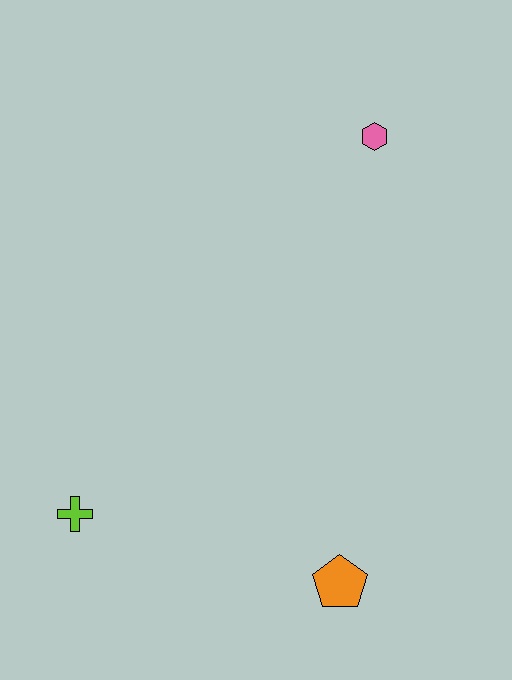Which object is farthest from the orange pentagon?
The pink hexagon is farthest from the orange pentagon.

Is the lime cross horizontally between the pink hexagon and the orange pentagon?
No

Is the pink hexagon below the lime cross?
No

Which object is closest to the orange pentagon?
The lime cross is closest to the orange pentagon.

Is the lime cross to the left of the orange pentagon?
Yes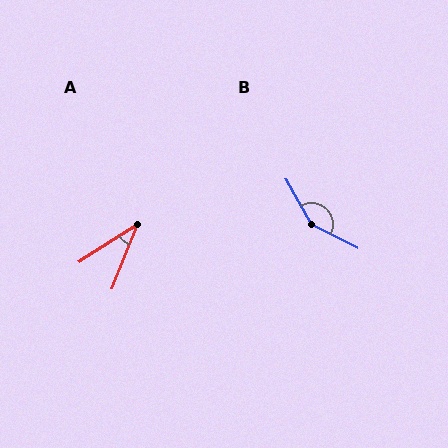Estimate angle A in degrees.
Approximately 36 degrees.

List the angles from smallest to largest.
A (36°), B (146°).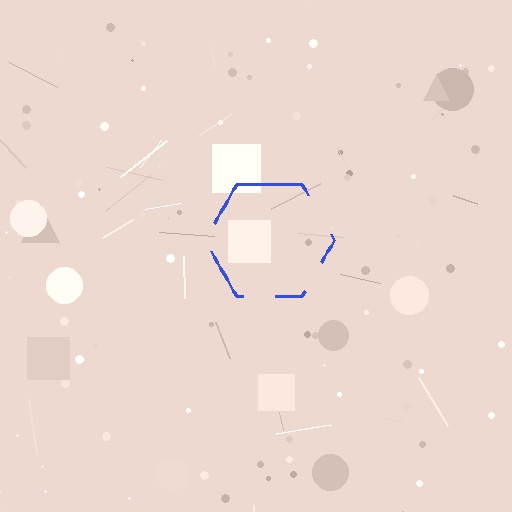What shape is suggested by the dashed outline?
The dashed outline suggests a hexagon.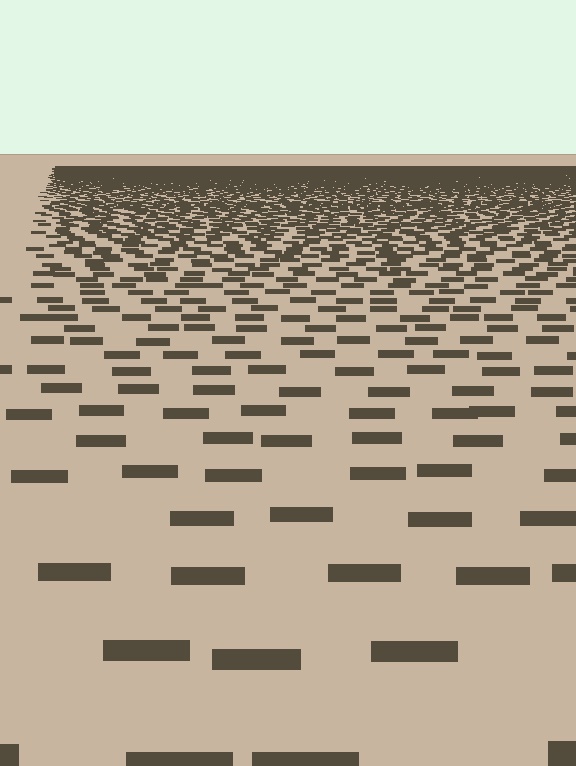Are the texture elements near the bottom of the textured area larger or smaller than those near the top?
Larger. Near the bottom, elements are closer to the viewer and appear at a bigger on-screen size.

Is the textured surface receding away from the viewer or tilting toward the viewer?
The surface is receding away from the viewer. Texture elements get smaller and denser toward the top.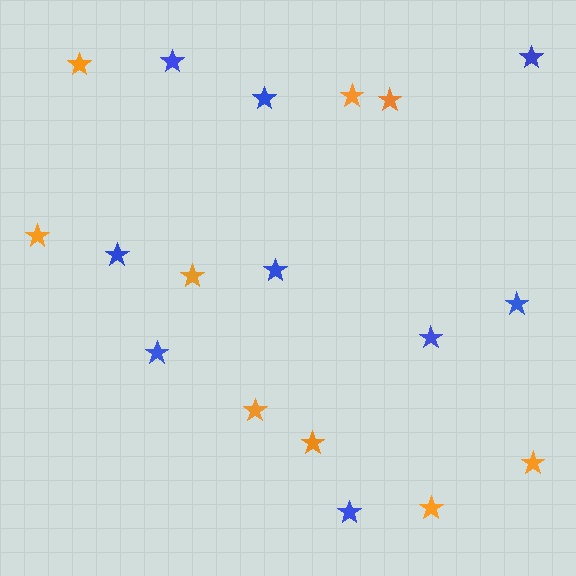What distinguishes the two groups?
There are 2 groups: one group of orange stars (9) and one group of blue stars (9).